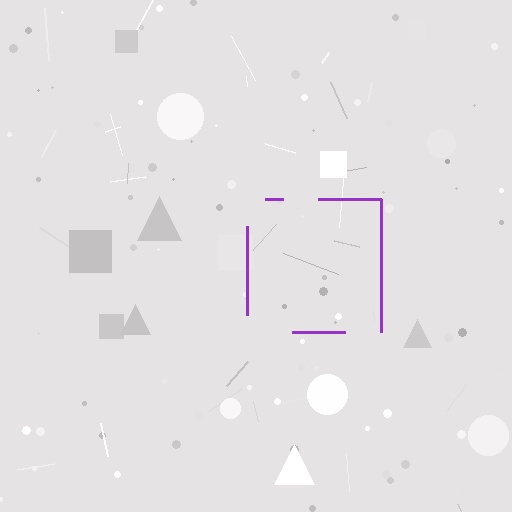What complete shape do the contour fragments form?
The contour fragments form a square.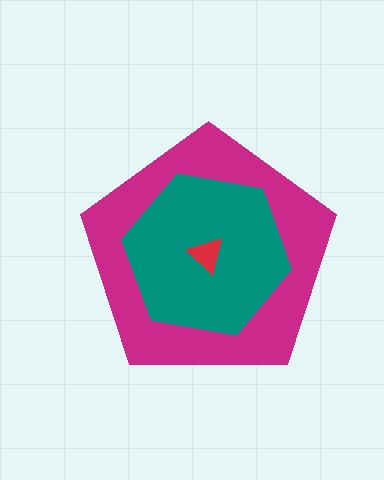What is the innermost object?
The red triangle.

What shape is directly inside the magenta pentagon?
The teal hexagon.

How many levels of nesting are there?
3.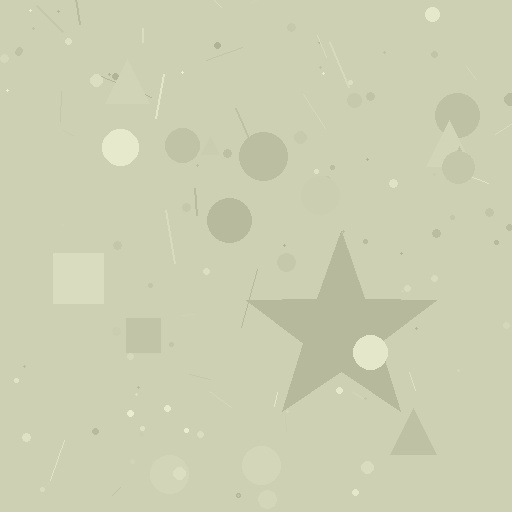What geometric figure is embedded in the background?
A star is embedded in the background.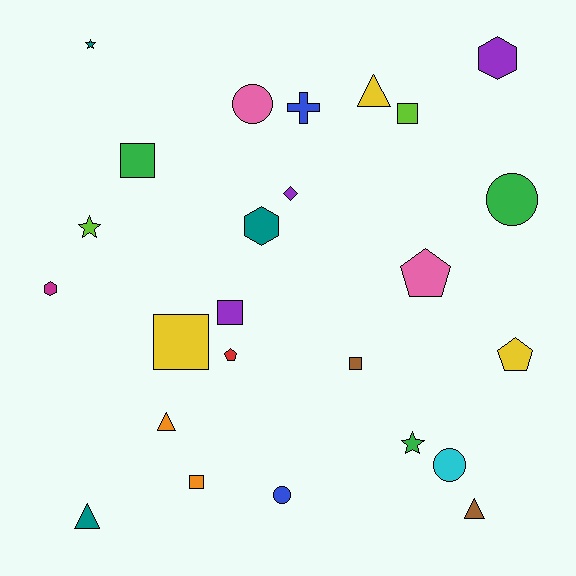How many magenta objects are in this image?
There is 1 magenta object.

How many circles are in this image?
There are 4 circles.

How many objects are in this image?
There are 25 objects.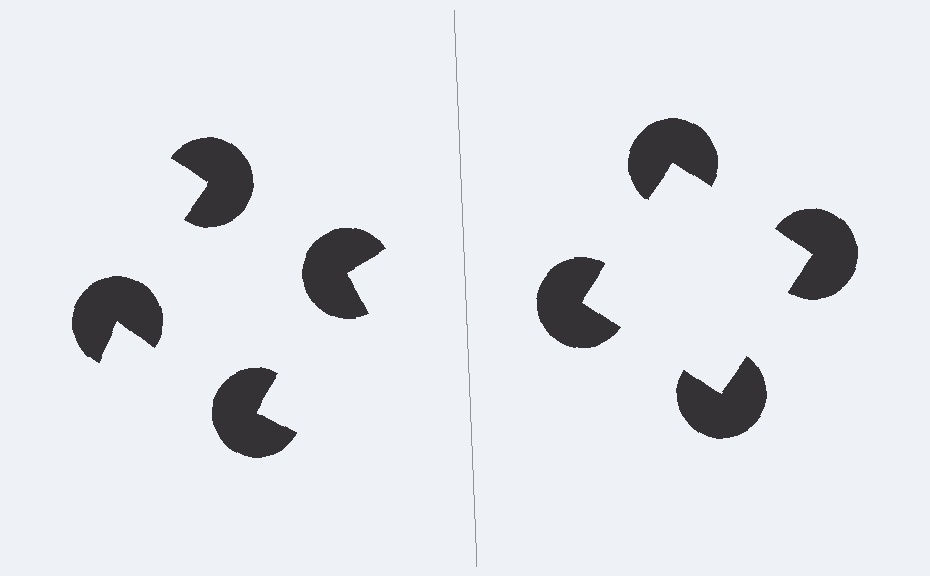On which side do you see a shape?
An illusory square appears on the right side. On the left side the wedge cuts are rotated, so no coherent shape forms.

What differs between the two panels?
The pac-man discs are positioned identically on both sides; only the wedge orientations differ. On the right they align to a square; on the left they are misaligned.